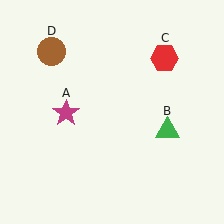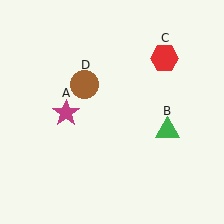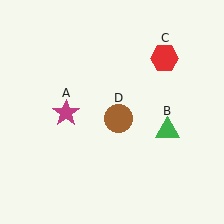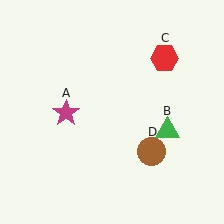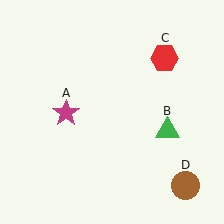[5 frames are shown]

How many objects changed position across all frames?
1 object changed position: brown circle (object D).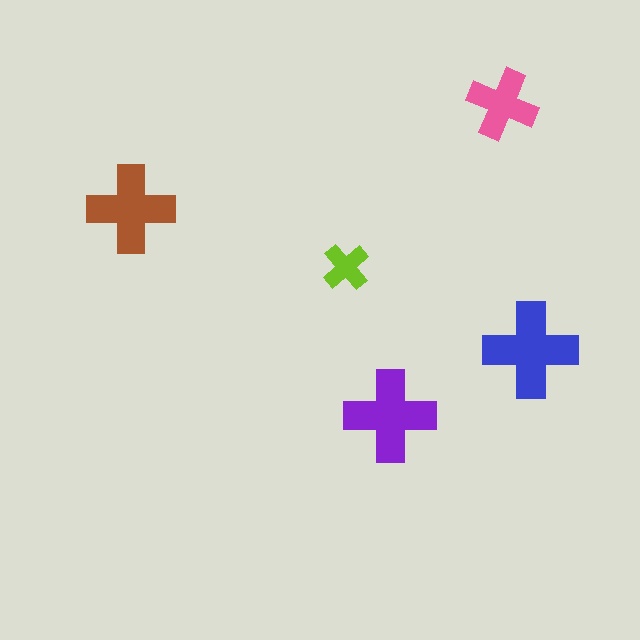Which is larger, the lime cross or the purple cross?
The purple one.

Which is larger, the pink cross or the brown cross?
The brown one.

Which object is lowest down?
The purple cross is bottommost.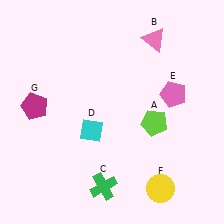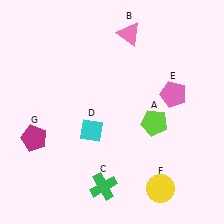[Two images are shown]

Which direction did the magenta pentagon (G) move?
The magenta pentagon (G) moved down.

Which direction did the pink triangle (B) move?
The pink triangle (B) moved left.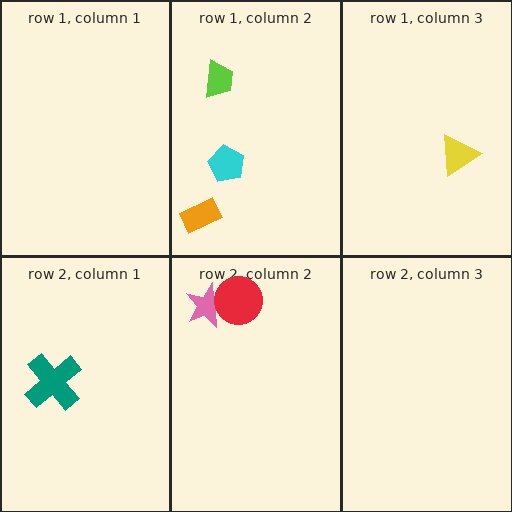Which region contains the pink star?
The row 2, column 2 region.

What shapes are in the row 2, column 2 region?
The pink star, the red circle.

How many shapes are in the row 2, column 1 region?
1.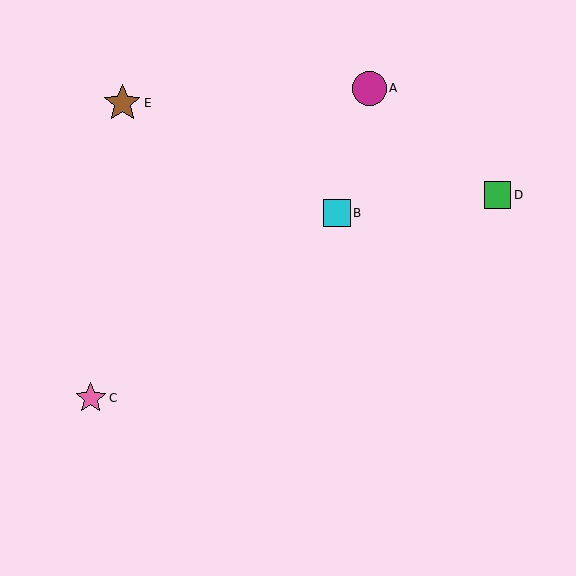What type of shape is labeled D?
Shape D is a green square.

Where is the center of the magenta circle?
The center of the magenta circle is at (369, 88).